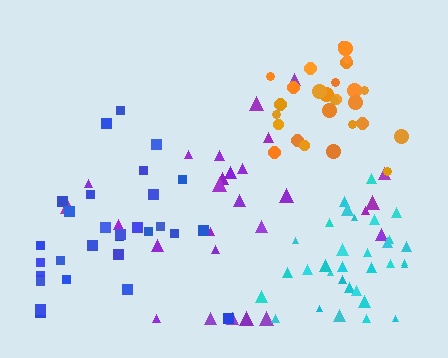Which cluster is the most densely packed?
Cyan.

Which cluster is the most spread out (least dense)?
Purple.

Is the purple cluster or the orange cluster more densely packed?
Orange.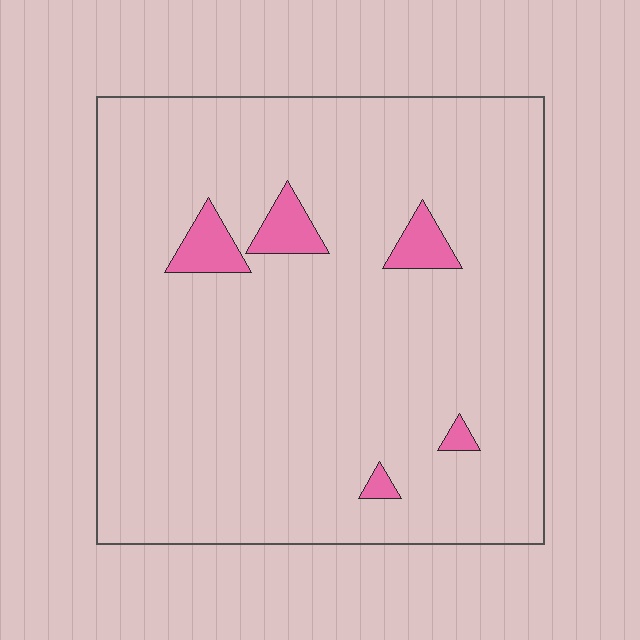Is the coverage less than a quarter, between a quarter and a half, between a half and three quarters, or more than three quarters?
Less than a quarter.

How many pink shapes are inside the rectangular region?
5.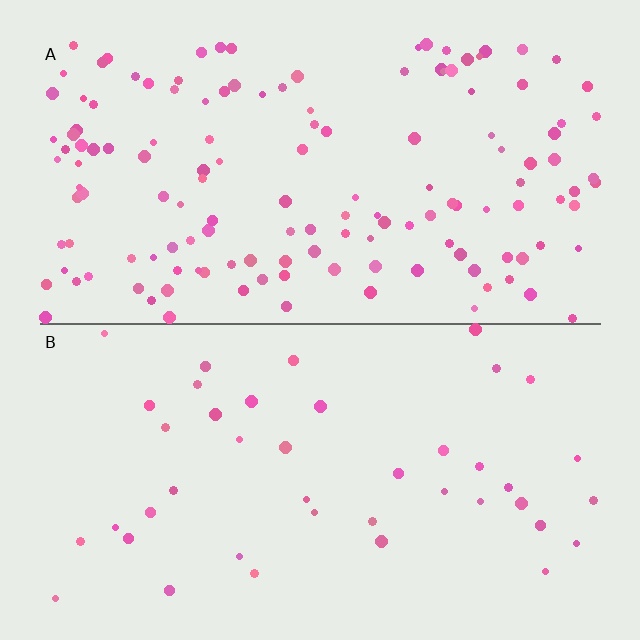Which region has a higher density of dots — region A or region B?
A (the top).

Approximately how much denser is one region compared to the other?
Approximately 3.4× — region A over region B.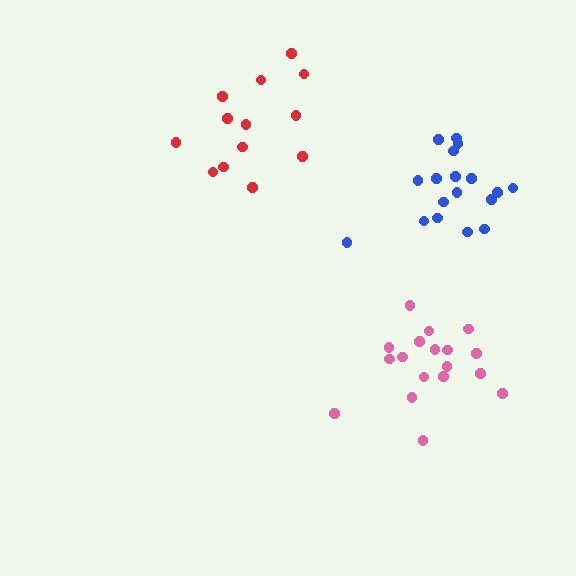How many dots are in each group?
Group 1: 18 dots, Group 2: 13 dots, Group 3: 18 dots (49 total).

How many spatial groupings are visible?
There are 3 spatial groupings.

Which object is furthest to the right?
The blue cluster is rightmost.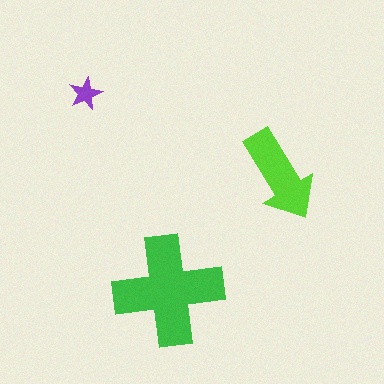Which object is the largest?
The green cross.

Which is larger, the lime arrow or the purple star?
The lime arrow.